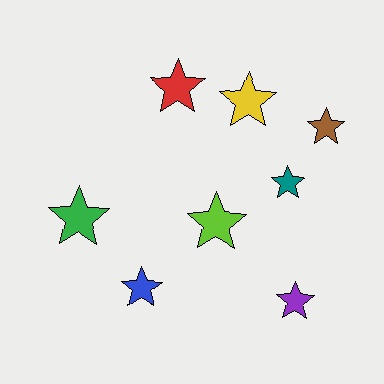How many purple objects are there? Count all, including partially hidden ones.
There is 1 purple object.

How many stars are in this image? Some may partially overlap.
There are 8 stars.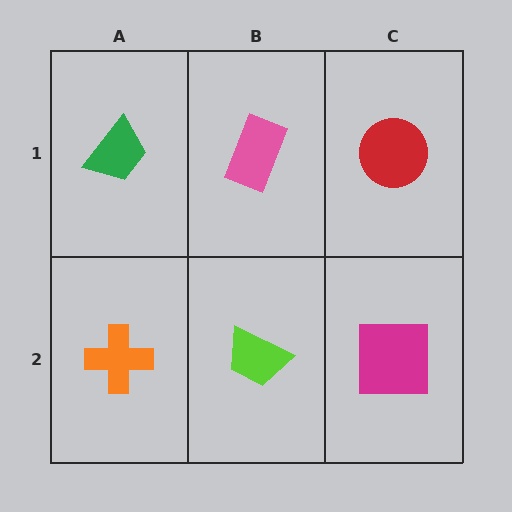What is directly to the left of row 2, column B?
An orange cross.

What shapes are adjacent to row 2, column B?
A pink rectangle (row 1, column B), an orange cross (row 2, column A), a magenta square (row 2, column C).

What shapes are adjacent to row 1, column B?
A lime trapezoid (row 2, column B), a green trapezoid (row 1, column A), a red circle (row 1, column C).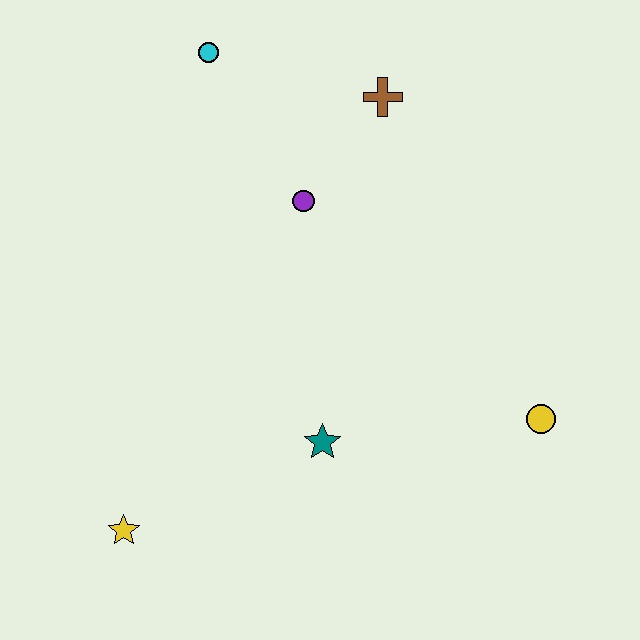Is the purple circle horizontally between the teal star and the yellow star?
Yes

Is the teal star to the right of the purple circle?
Yes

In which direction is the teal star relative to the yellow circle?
The teal star is to the left of the yellow circle.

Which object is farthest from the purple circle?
The yellow star is farthest from the purple circle.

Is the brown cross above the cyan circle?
No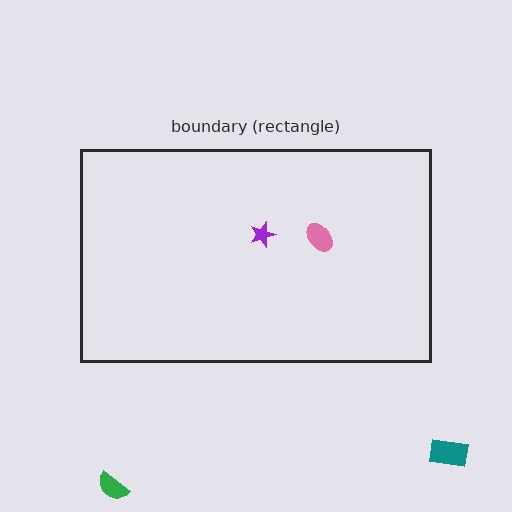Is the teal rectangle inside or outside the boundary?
Outside.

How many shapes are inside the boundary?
2 inside, 2 outside.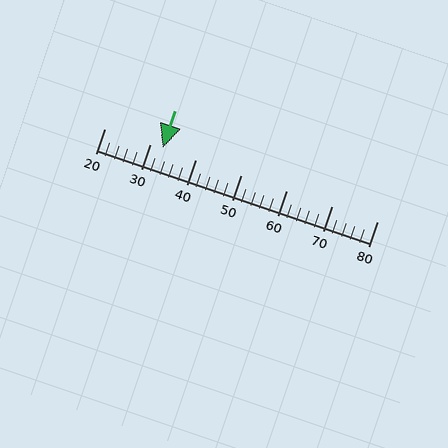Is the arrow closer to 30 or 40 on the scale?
The arrow is closer to 30.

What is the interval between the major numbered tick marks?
The major tick marks are spaced 10 units apart.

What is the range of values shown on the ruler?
The ruler shows values from 20 to 80.